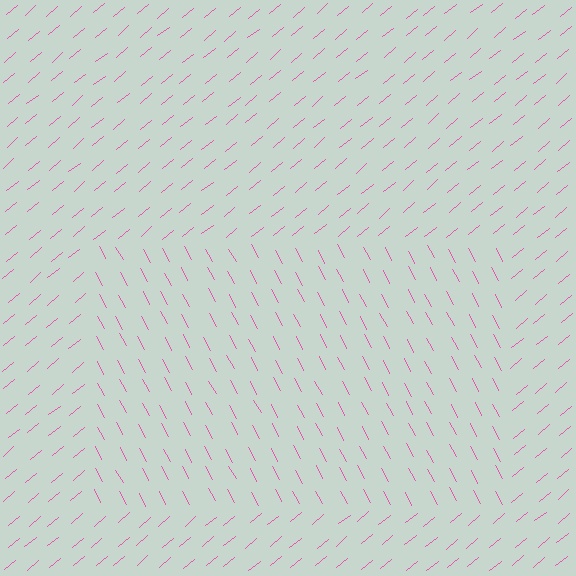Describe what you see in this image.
The image is filled with small pink line segments. A rectangle region in the image has lines oriented differently from the surrounding lines, creating a visible texture boundary.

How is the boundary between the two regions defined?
The boundary is defined purely by a change in line orientation (approximately 78 degrees difference). All lines are the same color and thickness.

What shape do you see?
I see a rectangle.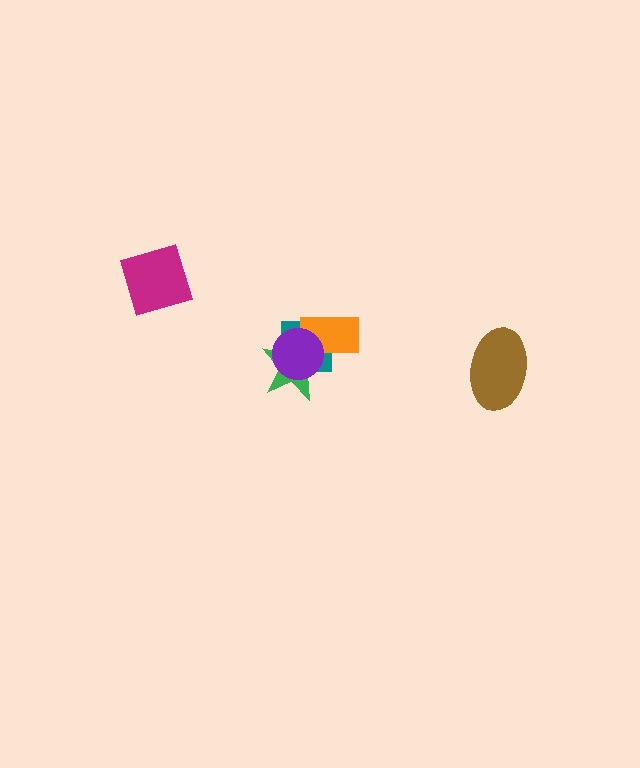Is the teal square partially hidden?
Yes, it is partially covered by another shape.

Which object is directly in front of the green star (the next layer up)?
The teal square is directly in front of the green star.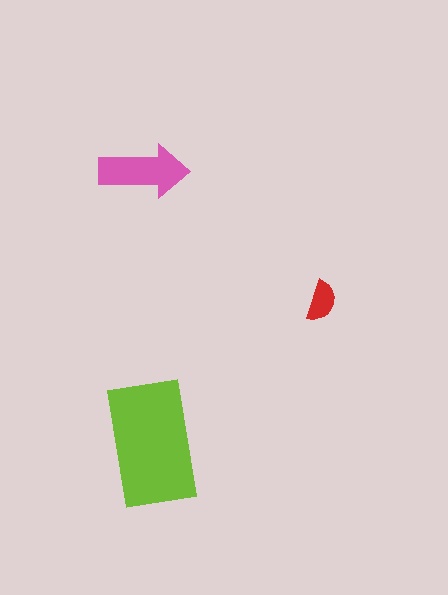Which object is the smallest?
The red semicircle.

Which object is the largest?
The lime rectangle.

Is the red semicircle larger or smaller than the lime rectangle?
Smaller.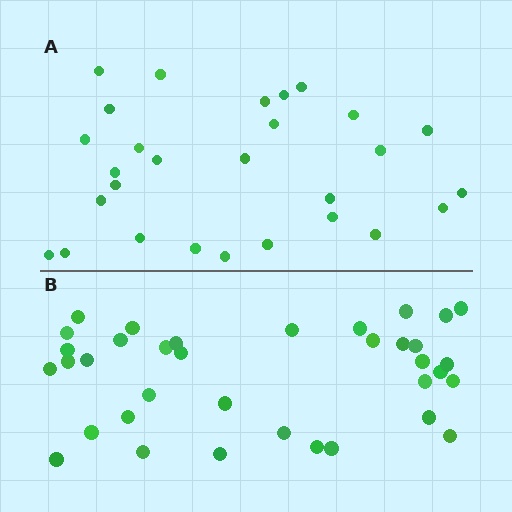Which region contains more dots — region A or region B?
Region B (the bottom region) has more dots.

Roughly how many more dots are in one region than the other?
Region B has roughly 8 or so more dots than region A.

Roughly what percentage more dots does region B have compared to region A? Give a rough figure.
About 30% more.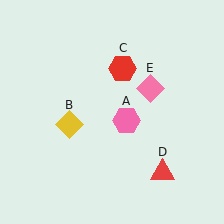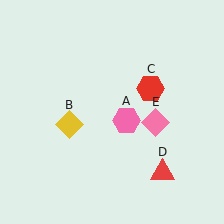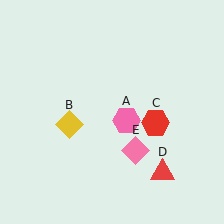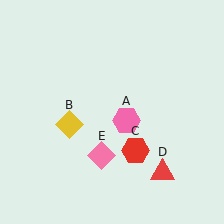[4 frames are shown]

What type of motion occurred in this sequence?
The red hexagon (object C), pink diamond (object E) rotated clockwise around the center of the scene.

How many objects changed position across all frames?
2 objects changed position: red hexagon (object C), pink diamond (object E).